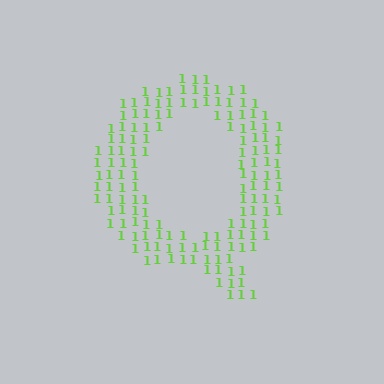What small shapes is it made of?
It is made of small digit 1's.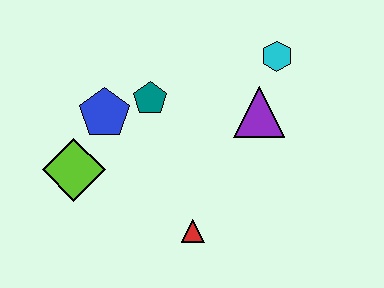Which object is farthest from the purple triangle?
The lime diamond is farthest from the purple triangle.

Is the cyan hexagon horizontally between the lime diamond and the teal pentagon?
No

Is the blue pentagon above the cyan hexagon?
No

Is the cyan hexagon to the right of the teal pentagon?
Yes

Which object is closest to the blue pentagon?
The teal pentagon is closest to the blue pentagon.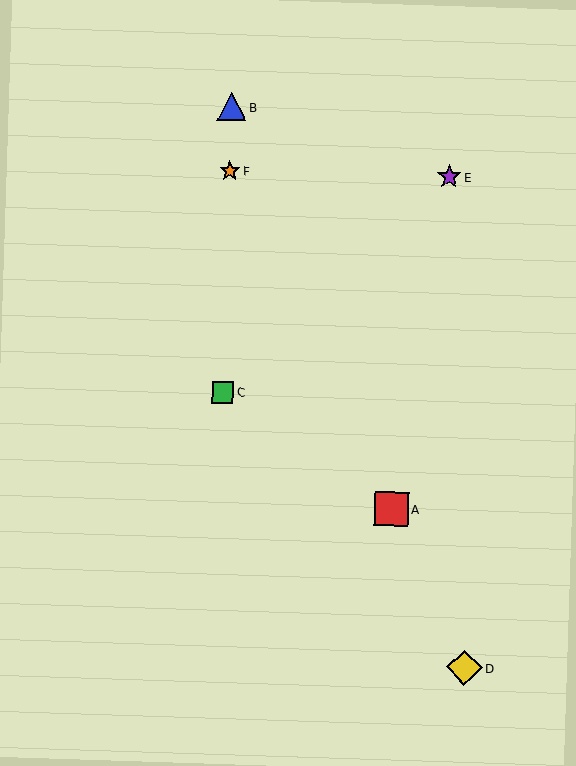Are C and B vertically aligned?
Yes, both are at x≈223.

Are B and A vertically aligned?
No, B is at x≈232 and A is at x≈391.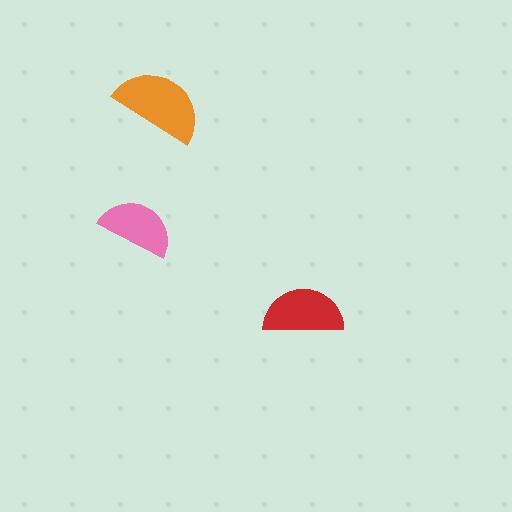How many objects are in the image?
There are 3 objects in the image.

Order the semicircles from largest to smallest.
the orange one, the red one, the pink one.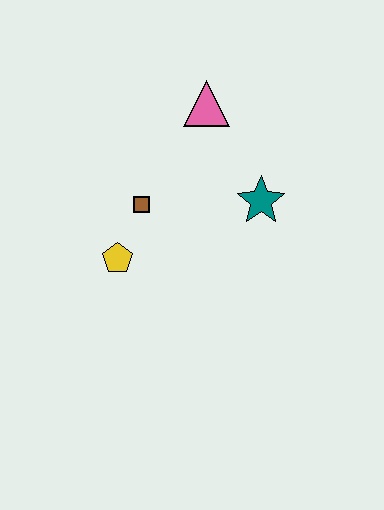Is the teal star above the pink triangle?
No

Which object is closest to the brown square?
The yellow pentagon is closest to the brown square.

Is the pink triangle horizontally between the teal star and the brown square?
Yes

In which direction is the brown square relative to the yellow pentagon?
The brown square is above the yellow pentagon.